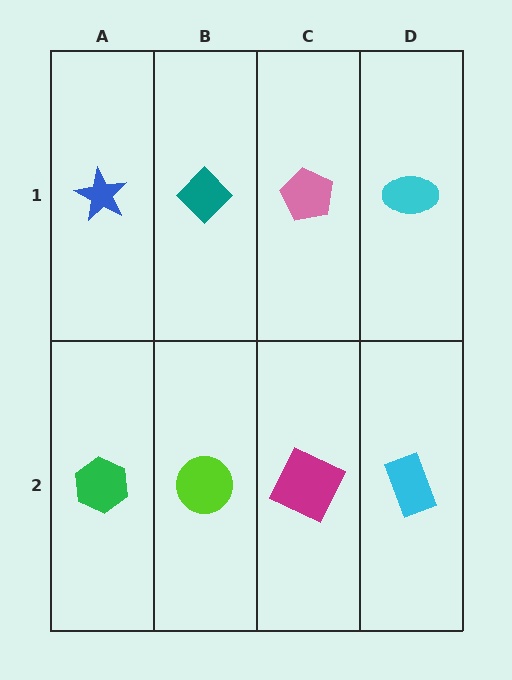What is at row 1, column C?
A pink pentagon.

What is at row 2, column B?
A lime circle.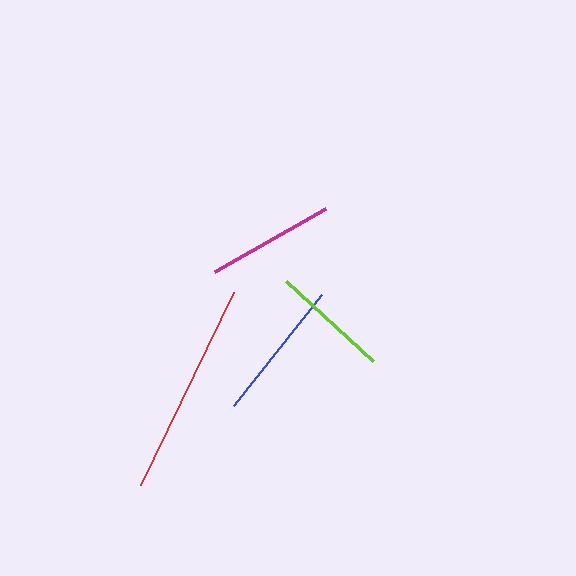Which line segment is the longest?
The red line is the longest at approximately 214 pixels.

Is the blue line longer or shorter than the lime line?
The blue line is longer than the lime line.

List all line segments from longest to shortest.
From longest to shortest: red, blue, magenta, lime.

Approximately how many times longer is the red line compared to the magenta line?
The red line is approximately 1.7 times the length of the magenta line.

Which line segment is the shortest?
The lime line is the shortest at approximately 118 pixels.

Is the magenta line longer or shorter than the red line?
The red line is longer than the magenta line.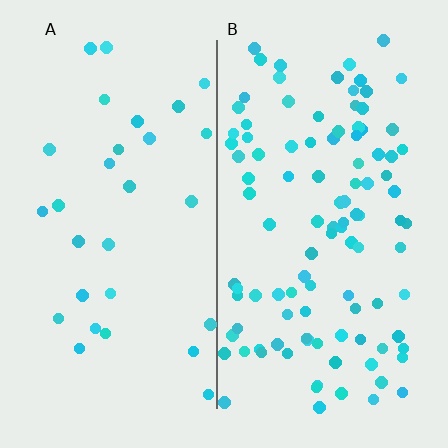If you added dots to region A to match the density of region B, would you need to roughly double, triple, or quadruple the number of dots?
Approximately quadruple.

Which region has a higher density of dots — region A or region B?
B (the right).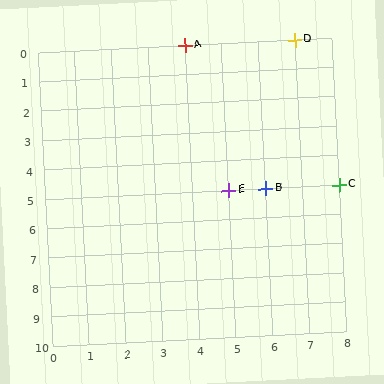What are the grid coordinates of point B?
Point B is at grid coordinates (6, 5).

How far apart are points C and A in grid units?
Points C and A are 4 columns and 5 rows apart (about 6.4 grid units diagonally).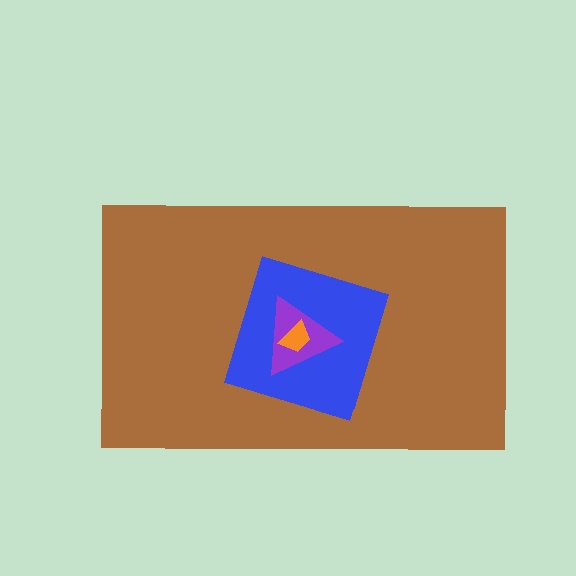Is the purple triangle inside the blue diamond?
Yes.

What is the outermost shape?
The brown rectangle.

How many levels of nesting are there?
4.